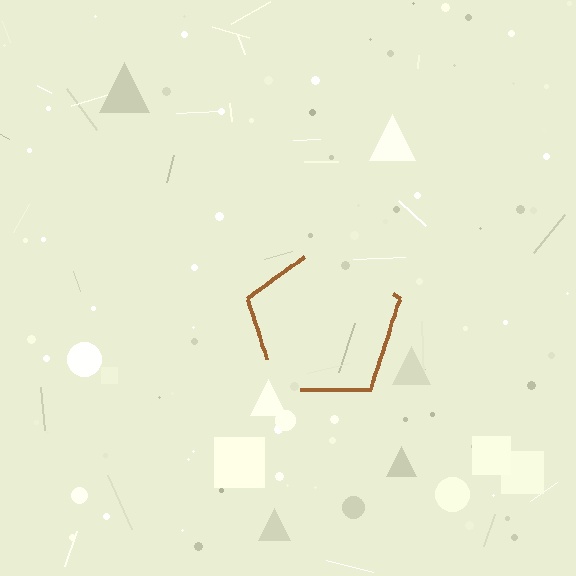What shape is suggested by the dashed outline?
The dashed outline suggests a pentagon.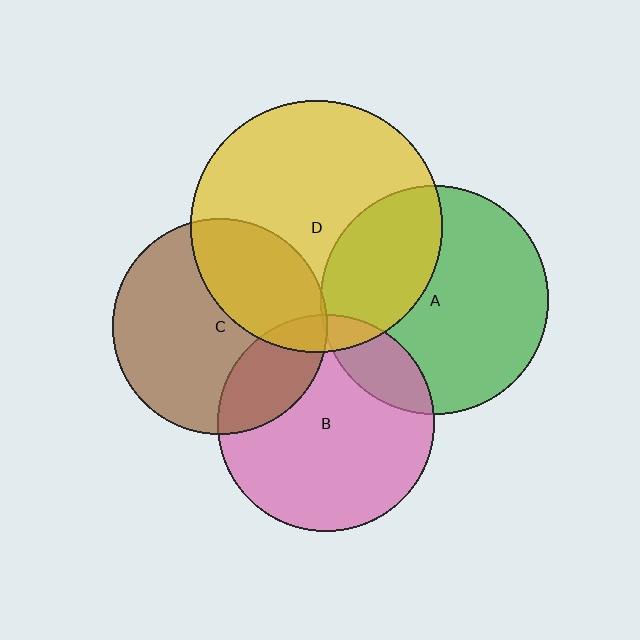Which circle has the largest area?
Circle D (yellow).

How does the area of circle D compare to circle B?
Approximately 1.3 times.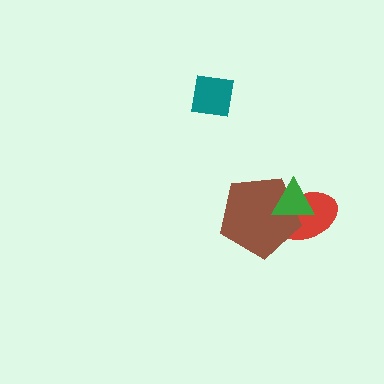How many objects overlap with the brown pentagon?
2 objects overlap with the brown pentagon.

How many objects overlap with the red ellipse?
2 objects overlap with the red ellipse.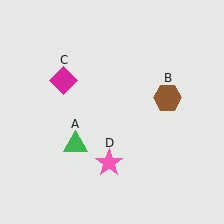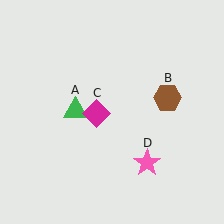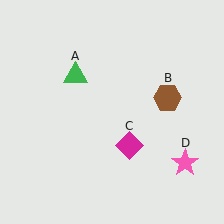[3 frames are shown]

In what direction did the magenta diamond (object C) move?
The magenta diamond (object C) moved down and to the right.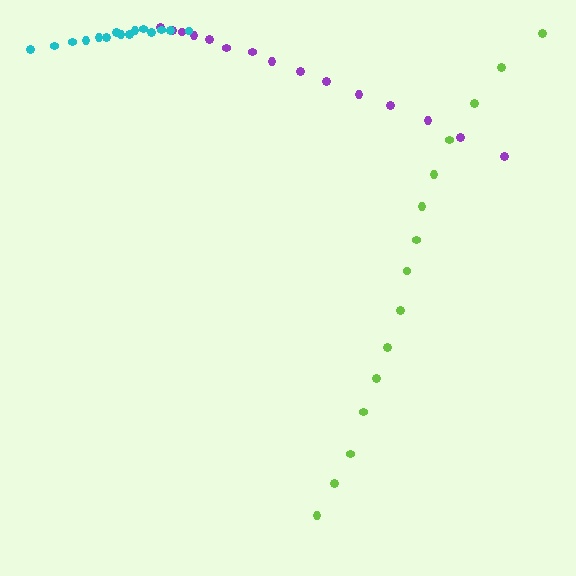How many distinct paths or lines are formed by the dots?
There are 3 distinct paths.